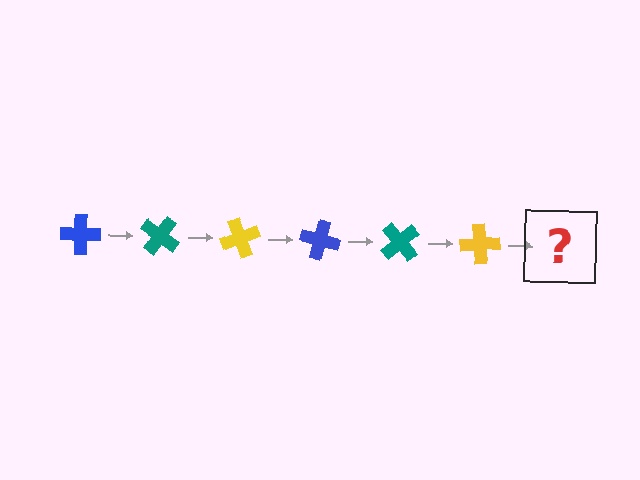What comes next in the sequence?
The next element should be a blue cross, rotated 210 degrees from the start.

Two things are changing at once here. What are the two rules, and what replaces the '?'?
The two rules are that it rotates 35 degrees each step and the color cycles through blue, teal, and yellow. The '?' should be a blue cross, rotated 210 degrees from the start.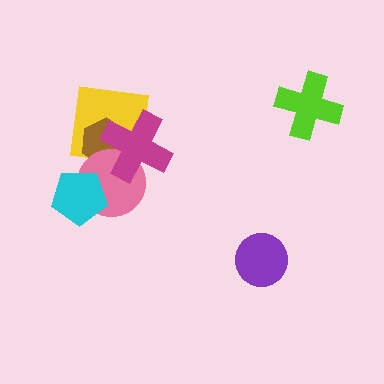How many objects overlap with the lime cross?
0 objects overlap with the lime cross.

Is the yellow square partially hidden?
Yes, it is partially covered by another shape.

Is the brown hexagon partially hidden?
Yes, it is partially covered by another shape.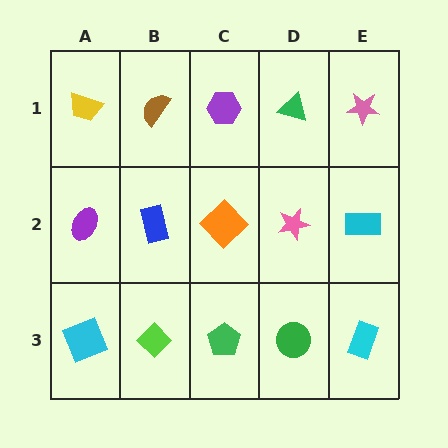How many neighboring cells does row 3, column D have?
3.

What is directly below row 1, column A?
A purple ellipse.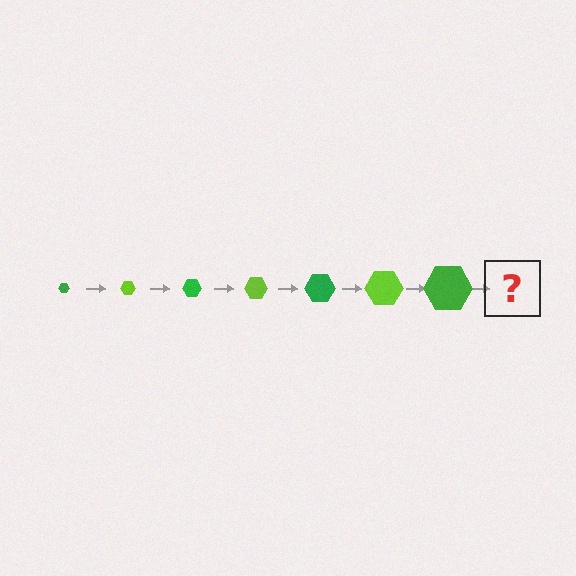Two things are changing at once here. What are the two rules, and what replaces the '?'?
The two rules are that the hexagon grows larger each step and the color cycles through green and lime. The '?' should be a lime hexagon, larger than the previous one.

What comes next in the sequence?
The next element should be a lime hexagon, larger than the previous one.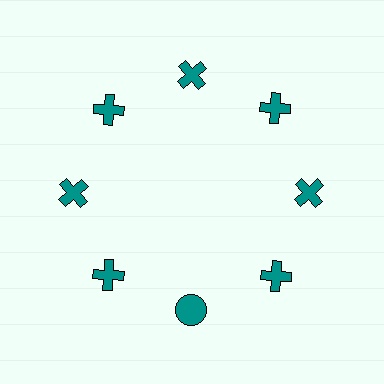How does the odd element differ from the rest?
It has a different shape: circle instead of cross.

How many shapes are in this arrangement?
There are 8 shapes arranged in a ring pattern.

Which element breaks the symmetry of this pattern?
The teal circle at roughly the 6 o'clock position breaks the symmetry. All other shapes are teal crosses.